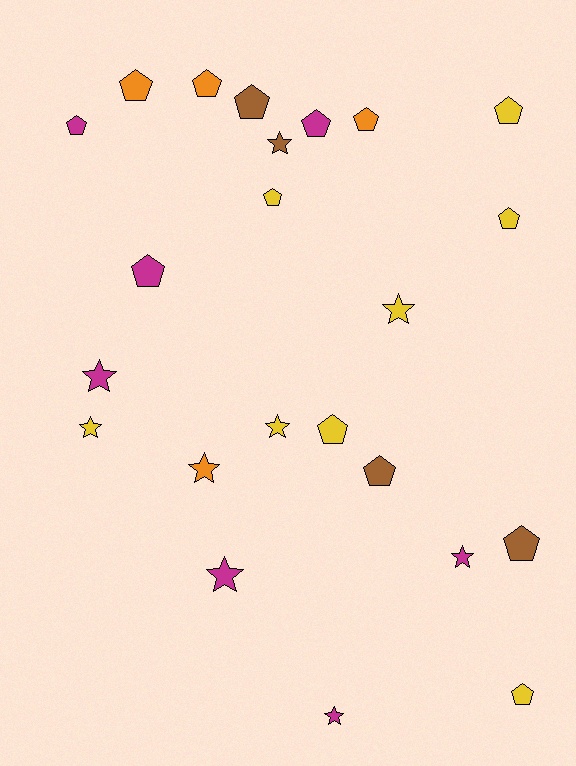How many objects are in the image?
There are 23 objects.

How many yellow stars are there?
There are 3 yellow stars.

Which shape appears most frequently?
Pentagon, with 14 objects.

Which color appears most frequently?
Yellow, with 8 objects.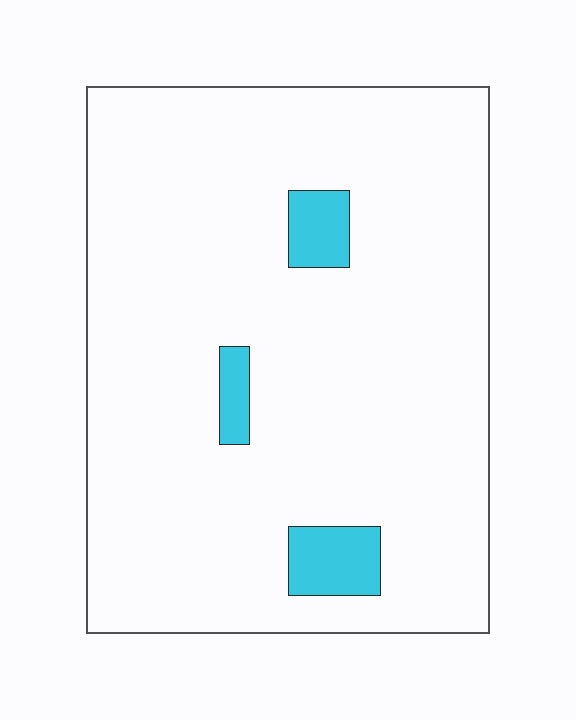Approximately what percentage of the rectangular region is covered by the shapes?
Approximately 5%.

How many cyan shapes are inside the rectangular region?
3.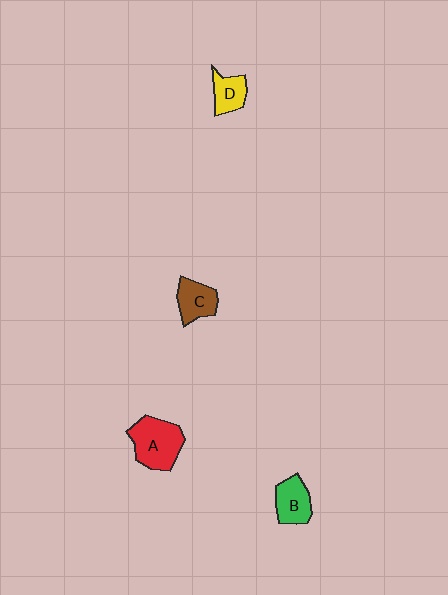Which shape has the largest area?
Shape A (red).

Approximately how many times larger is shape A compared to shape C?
Approximately 1.6 times.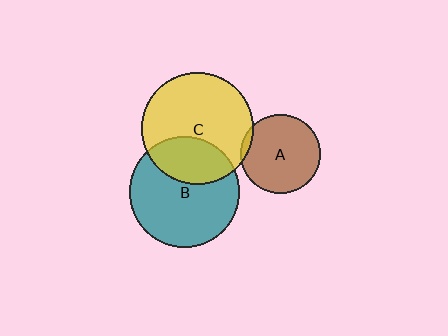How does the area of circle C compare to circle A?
Approximately 2.0 times.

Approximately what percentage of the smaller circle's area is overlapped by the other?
Approximately 5%.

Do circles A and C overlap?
Yes.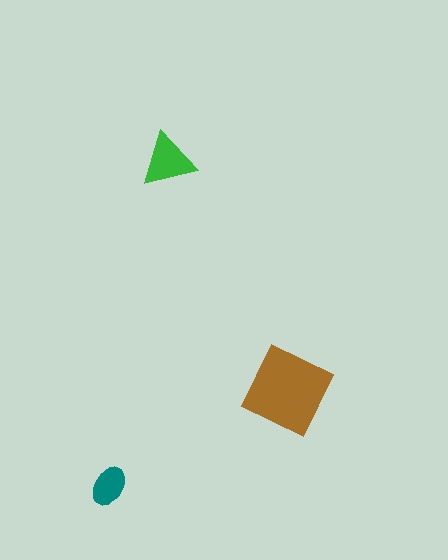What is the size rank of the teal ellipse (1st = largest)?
3rd.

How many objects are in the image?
There are 3 objects in the image.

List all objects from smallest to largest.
The teal ellipse, the green triangle, the brown diamond.